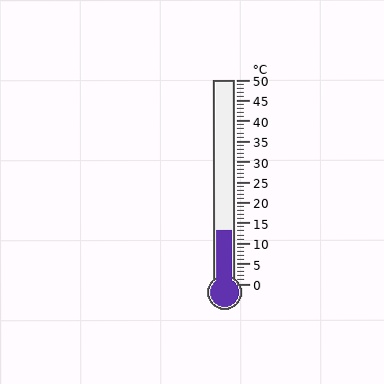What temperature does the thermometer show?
The thermometer shows approximately 13°C.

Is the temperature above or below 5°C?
The temperature is above 5°C.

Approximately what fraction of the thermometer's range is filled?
The thermometer is filled to approximately 25% of its range.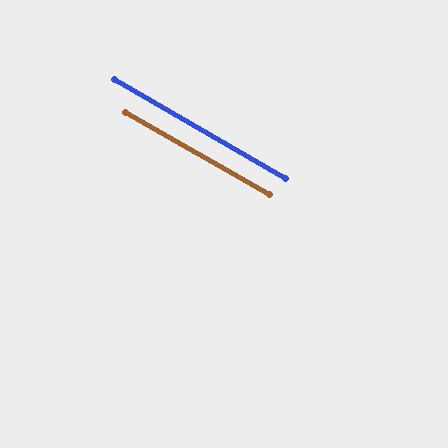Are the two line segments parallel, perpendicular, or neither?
Parallel — their directions differ by only 0.6°.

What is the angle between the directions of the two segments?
Approximately 1 degree.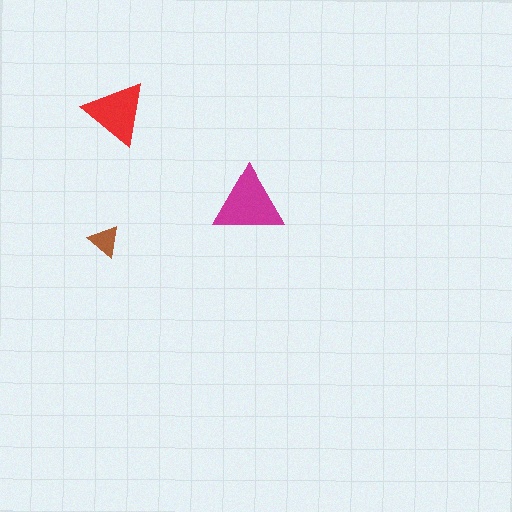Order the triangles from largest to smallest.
the magenta one, the red one, the brown one.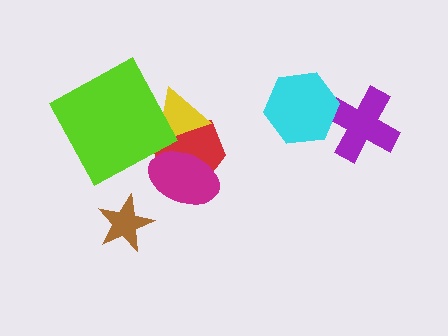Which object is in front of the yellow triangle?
The lime square is in front of the yellow triangle.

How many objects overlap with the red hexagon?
2 objects overlap with the red hexagon.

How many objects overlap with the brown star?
0 objects overlap with the brown star.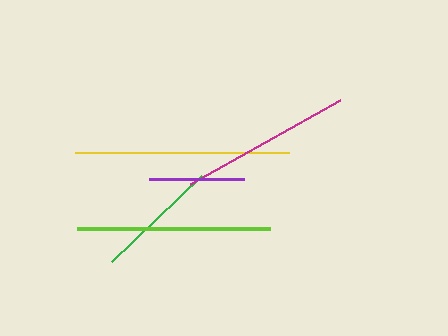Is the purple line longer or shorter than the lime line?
The lime line is longer than the purple line.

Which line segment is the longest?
The yellow line is the longest at approximately 214 pixels.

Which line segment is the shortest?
The purple line is the shortest at approximately 95 pixels.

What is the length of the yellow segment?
The yellow segment is approximately 214 pixels long.